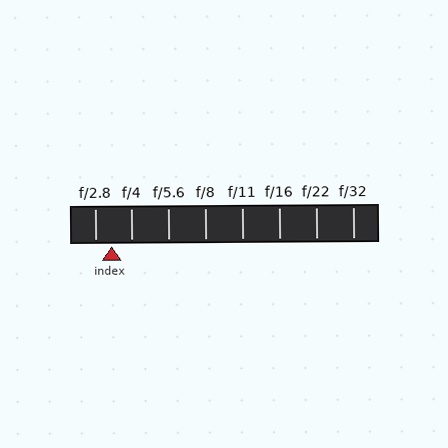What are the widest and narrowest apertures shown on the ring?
The widest aperture shown is f/2.8 and the narrowest is f/32.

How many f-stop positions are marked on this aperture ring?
There are 8 f-stop positions marked.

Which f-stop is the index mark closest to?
The index mark is closest to f/2.8.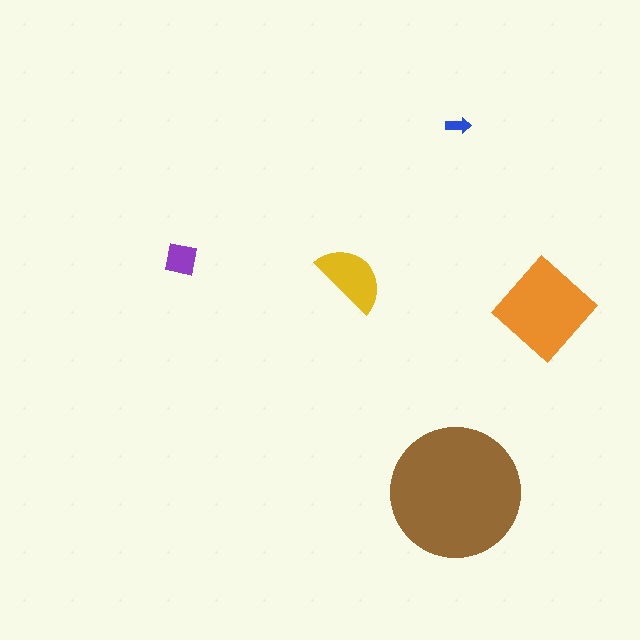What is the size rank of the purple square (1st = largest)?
4th.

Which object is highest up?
The blue arrow is topmost.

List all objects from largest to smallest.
The brown circle, the orange diamond, the yellow semicircle, the purple square, the blue arrow.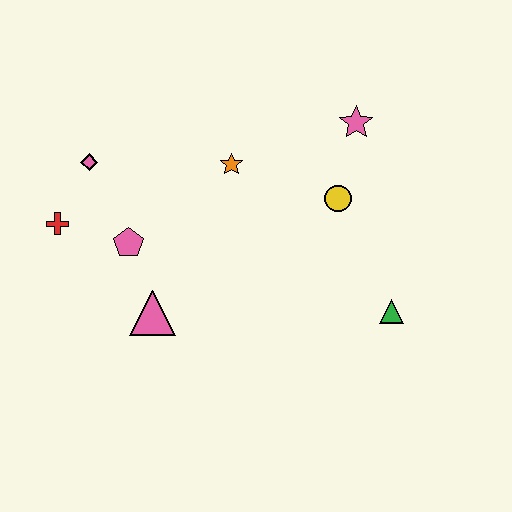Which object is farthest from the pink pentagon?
The green triangle is farthest from the pink pentagon.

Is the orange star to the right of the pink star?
No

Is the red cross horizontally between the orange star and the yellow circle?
No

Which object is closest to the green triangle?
The yellow circle is closest to the green triangle.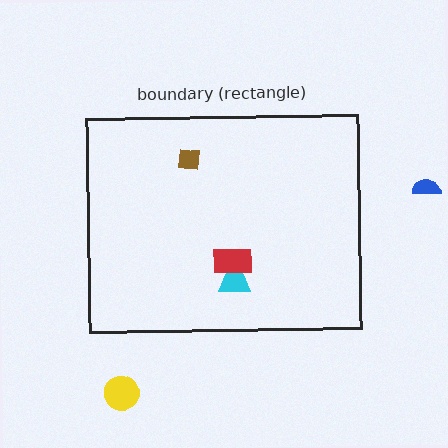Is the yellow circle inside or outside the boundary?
Outside.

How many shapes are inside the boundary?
3 inside, 2 outside.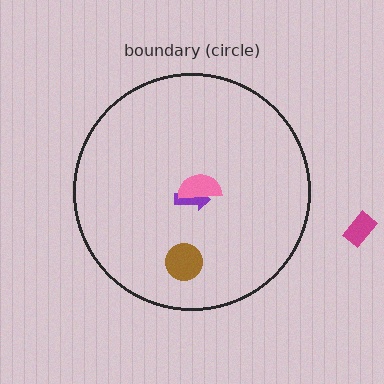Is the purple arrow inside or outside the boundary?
Inside.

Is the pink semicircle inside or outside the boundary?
Inside.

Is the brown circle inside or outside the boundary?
Inside.